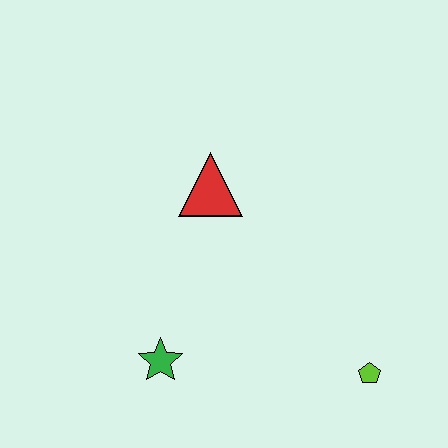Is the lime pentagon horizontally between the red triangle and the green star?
No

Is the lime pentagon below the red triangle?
Yes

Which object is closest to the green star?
The red triangle is closest to the green star.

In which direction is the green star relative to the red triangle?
The green star is below the red triangle.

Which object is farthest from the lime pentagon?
The red triangle is farthest from the lime pentagon.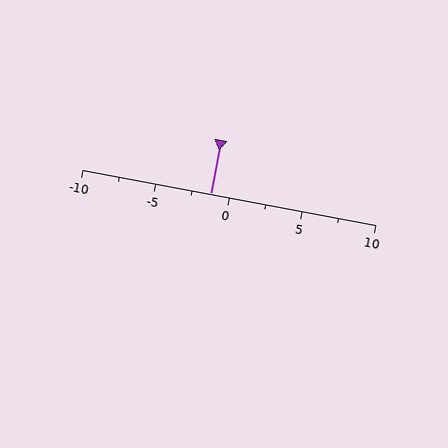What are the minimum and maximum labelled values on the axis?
The axis runs from -10 to 10.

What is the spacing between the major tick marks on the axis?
The major ticks are spaced 5 apart.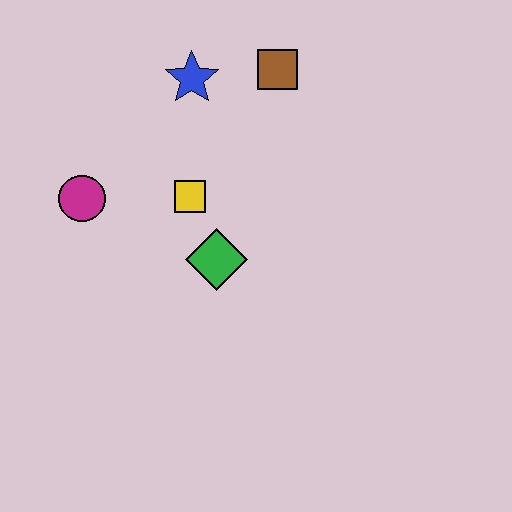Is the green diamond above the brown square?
No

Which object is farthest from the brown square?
The magenta circle is farthest from the brown square.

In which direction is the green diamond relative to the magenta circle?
The green diamond is to the right of the magenta circle.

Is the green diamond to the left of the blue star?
No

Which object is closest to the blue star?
The brown square is closest to the blue star.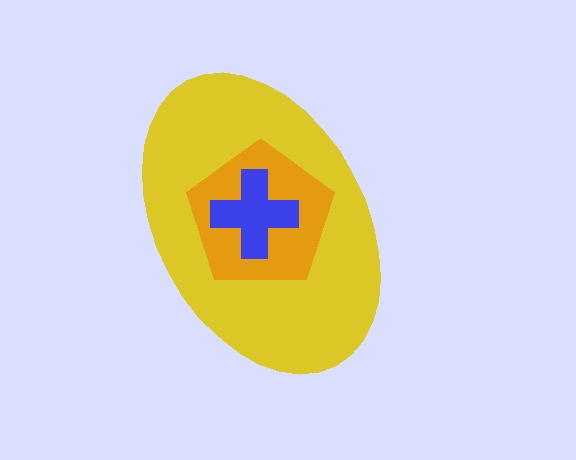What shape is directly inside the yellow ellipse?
The orange pentagon.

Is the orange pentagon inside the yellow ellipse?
Yes.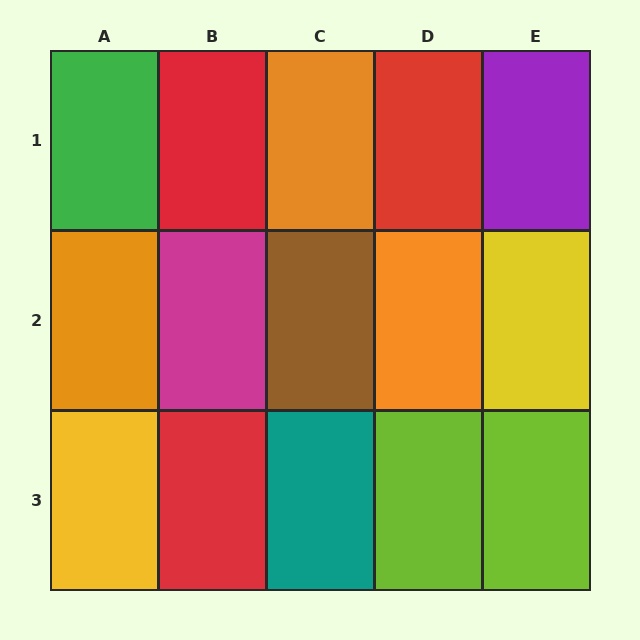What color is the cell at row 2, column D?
Orange.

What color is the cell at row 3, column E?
Lime.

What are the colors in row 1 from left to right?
Green, red, orange, red, purple.